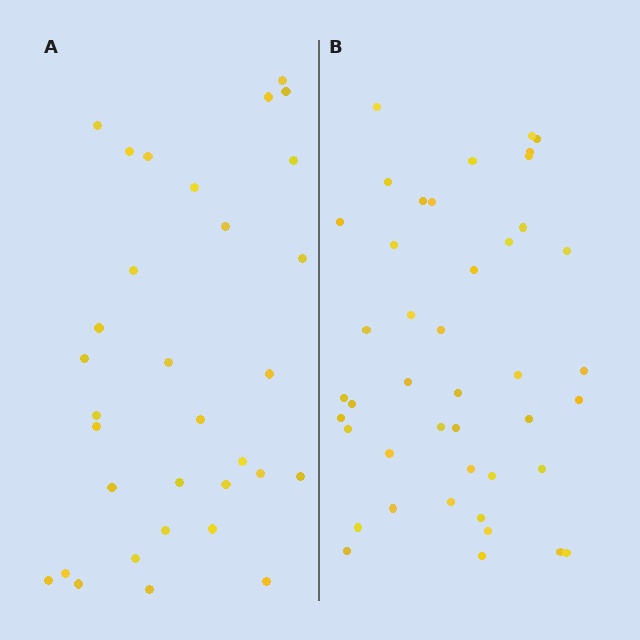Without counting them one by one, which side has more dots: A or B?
Region B (the right region) has more dots.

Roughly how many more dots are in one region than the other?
Region B has roughly 12 or so more dots than region A.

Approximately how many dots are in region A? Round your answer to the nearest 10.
About 30 dots. (The exact count is 32, which rounds to 30.)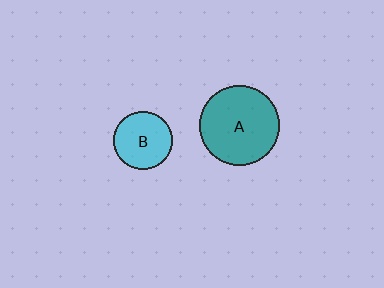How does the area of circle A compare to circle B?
Approximately 1.9 times.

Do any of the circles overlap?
No, none of the circles overlap.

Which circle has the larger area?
Circle A (teal).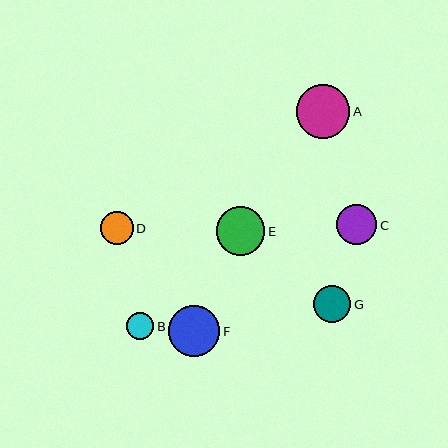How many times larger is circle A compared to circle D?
Circle A is approximately 1.6 times the size of circle D.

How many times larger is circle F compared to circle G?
Circle F is approximately 1.4 times the size of circle G.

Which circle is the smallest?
Circle B is the smallest with a size of approximately 27 pixels.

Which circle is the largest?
Circle A is the largest with a size of approximately 54 pixels.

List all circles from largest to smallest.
From largest to smallest: A, F, E, C, G, D, B.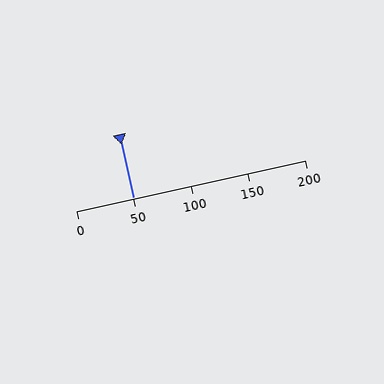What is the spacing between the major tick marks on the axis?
The major ticks are spaced 50 apart.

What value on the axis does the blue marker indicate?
The marker indicates approximately 50.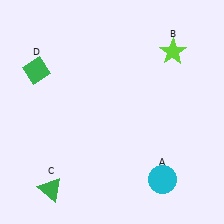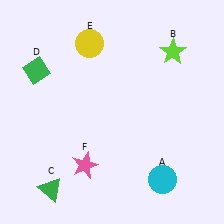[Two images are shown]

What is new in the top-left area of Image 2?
A yellow circle (E) was added in the top-left area of Image 2.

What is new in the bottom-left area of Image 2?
A pink star (F) was added in the bottom-left area of Image 2.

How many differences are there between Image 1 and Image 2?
There are 2 differences between the two images.